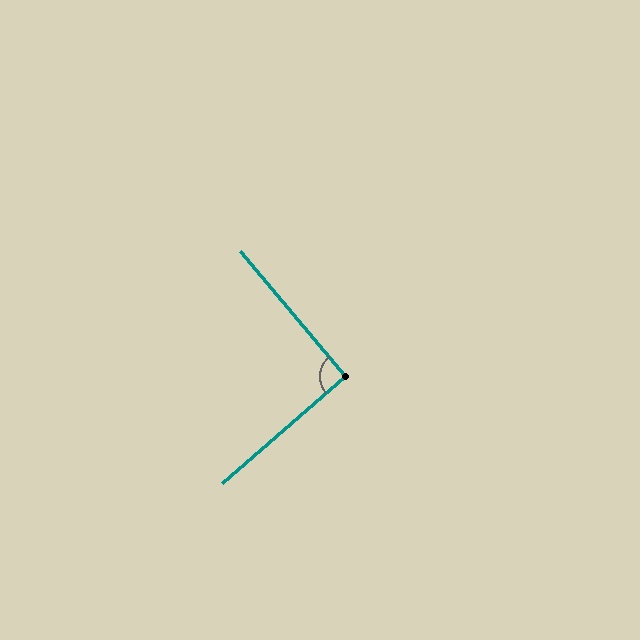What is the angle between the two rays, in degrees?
Approximately 91 degrees.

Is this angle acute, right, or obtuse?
It is approximately a right angle.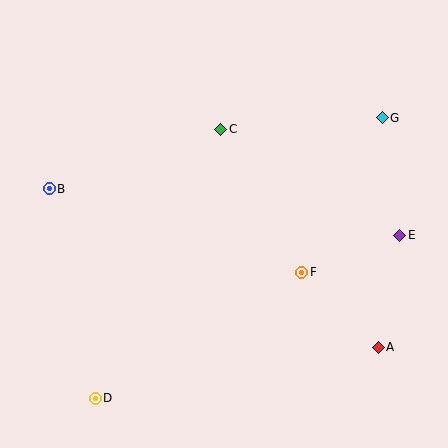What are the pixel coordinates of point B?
Point B is at (49, 189).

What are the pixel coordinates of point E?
Point E is at (400, 235).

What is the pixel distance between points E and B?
The distance between E and B is 354 pixels.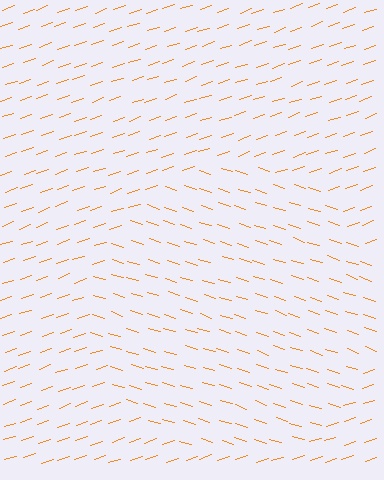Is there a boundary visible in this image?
Yes, there is a texture boundary formed by a change in line orientation.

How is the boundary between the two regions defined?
The boundary is defined purely by a change in line orientation (approximately 37 degrees difference). All lines are the same color and thickness.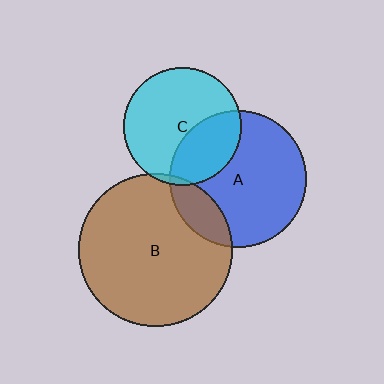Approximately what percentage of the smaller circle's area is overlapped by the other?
Approximately 5%.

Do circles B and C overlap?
Yes.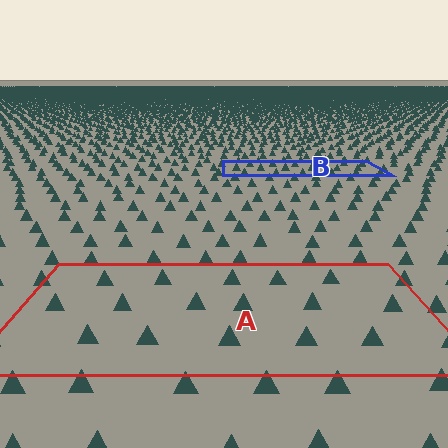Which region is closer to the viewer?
Region A is closer. The texture elements there are larger and more spread out.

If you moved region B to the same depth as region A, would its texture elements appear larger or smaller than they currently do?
They would appear larger. At a closer depth, the same texture elements are projected at a bigger on-screen size.